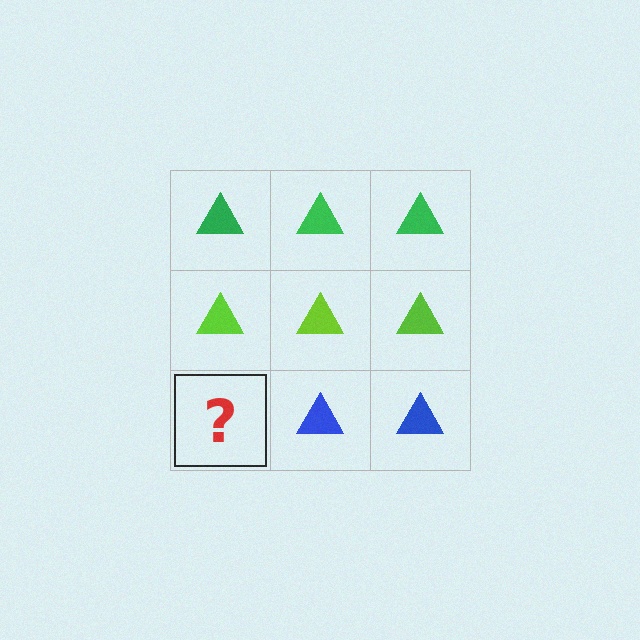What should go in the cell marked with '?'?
The missing cell should contain a blue triangle.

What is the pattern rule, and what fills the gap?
The rule is that each row has a consistent color. The gap should be filled with a blue triangle.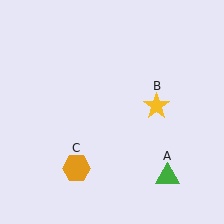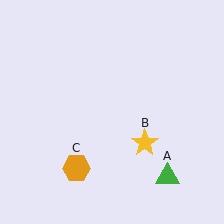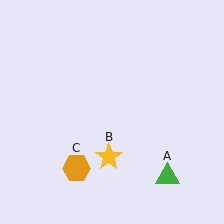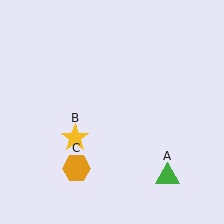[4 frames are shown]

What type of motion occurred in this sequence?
The yellow star (object B) rotated clockwise around the center of the scene.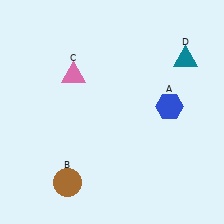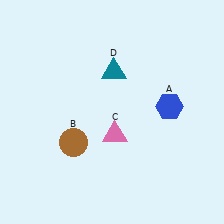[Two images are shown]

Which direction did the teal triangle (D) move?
The teal triangle (D) moved left.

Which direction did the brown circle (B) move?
The brown circle (B) moved up.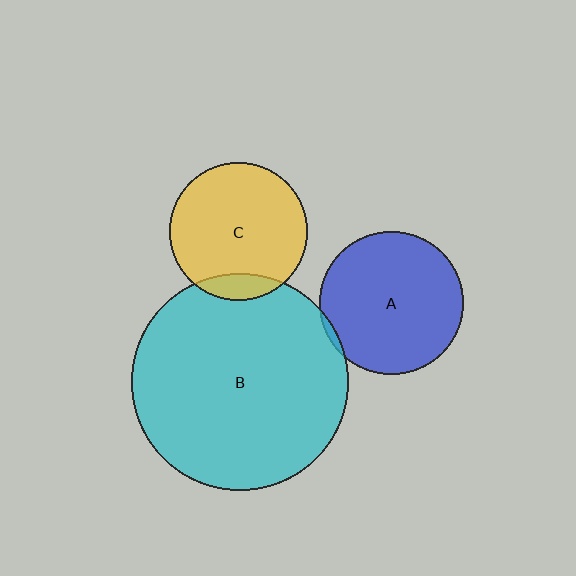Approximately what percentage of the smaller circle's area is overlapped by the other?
Approximately 5%.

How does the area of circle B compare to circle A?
Approximately 2.3 times.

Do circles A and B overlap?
Yes.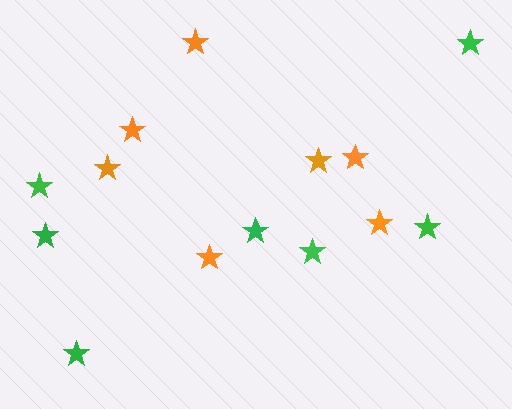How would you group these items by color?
There are 2 groups: one group of green stars (7) and one group of orange stars (7).